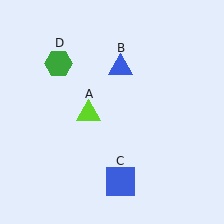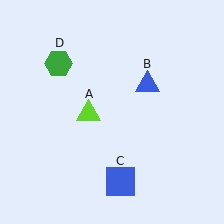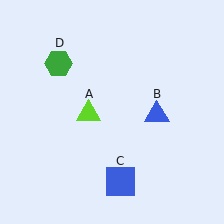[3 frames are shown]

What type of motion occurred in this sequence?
The blue triangle (object B) rotated clockwise around the center of the scene.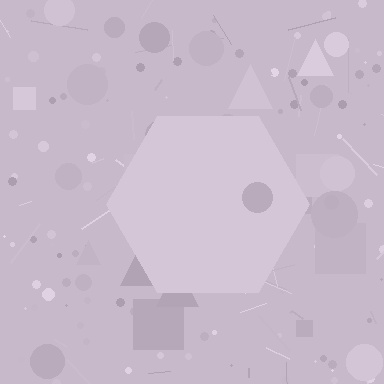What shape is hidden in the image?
A hexagon is hidden in the image.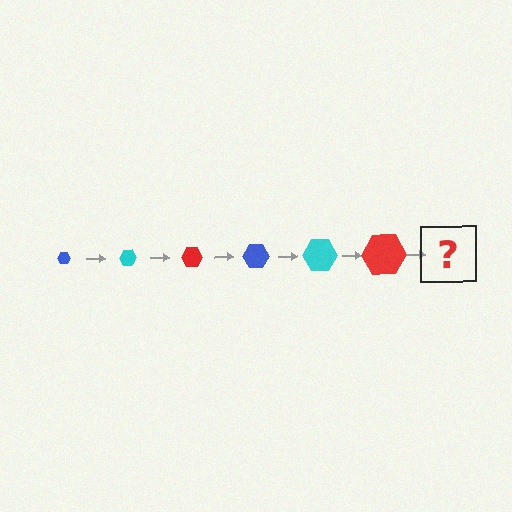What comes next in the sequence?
The next element should be a blue hexagon, larger than the previous one.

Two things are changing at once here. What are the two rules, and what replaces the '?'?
The two rules are that the hexagon grows larger each step and the color cycles through blue, cyan, and red. The '?' should be a blue hexagon, larger than the previous one.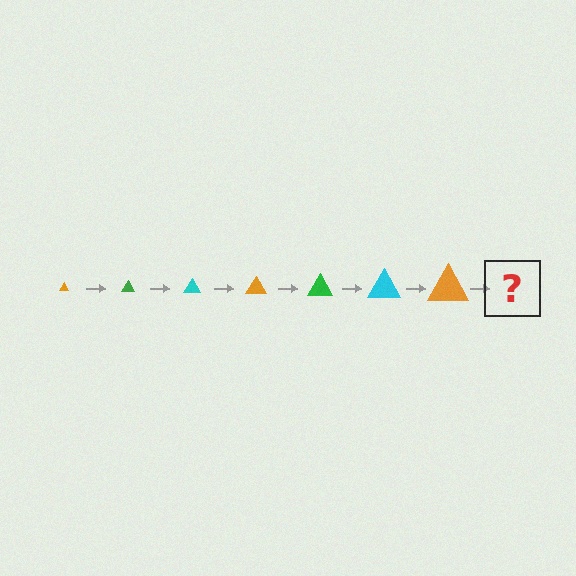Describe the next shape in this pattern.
It should be a green triangle, larger than the previous one.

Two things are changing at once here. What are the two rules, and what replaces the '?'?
The two rules are that the triangle grows larger each step and the color cycles through orange, green, and cyan. The '?' should be a green triangle, larger than the previous one.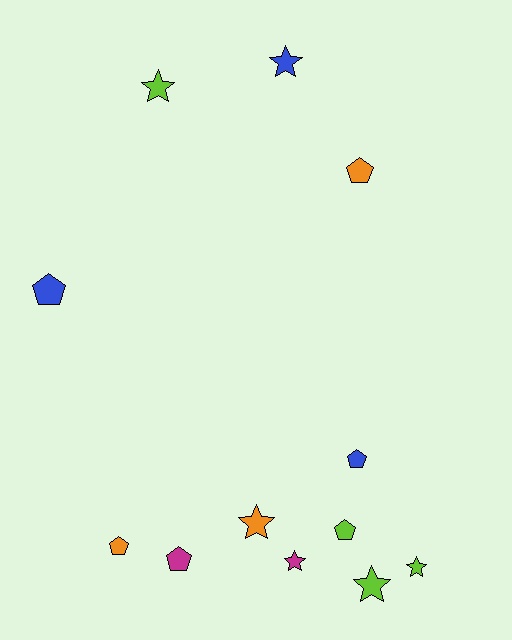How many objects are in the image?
There are 12 objects.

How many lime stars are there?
There are 3 lime stars.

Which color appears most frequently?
Lime, with 4 objects.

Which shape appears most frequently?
Pentagon, with 6 objects.